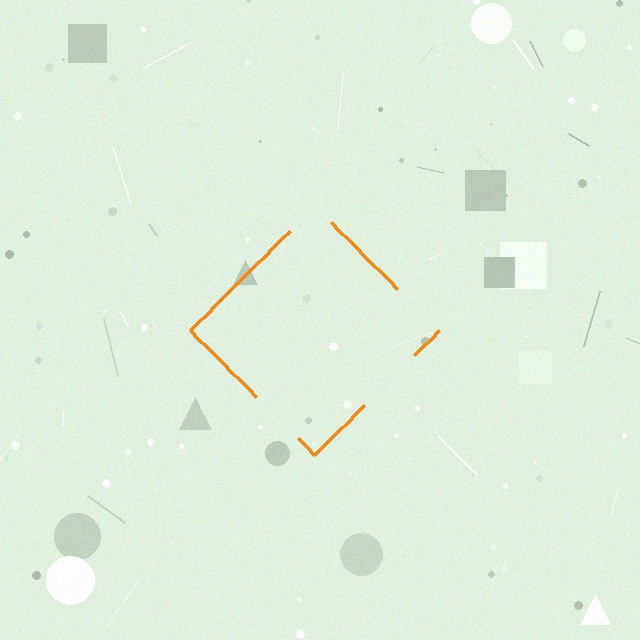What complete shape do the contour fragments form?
The contour fragments form a diamond.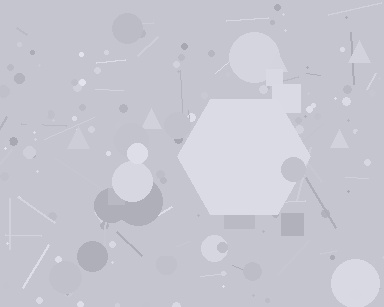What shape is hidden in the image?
A hexagon is hidden in the image.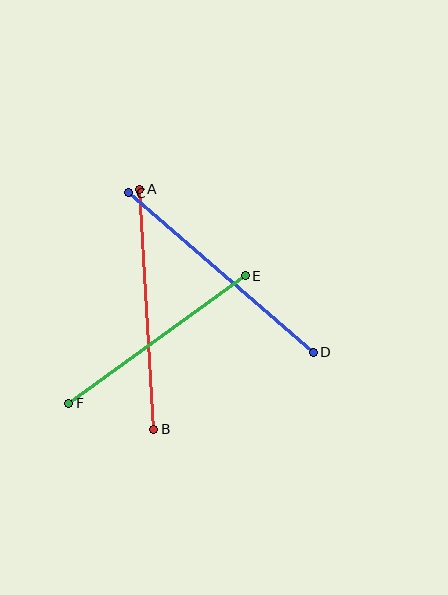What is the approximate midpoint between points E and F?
The midpoint is at approximately (157, 339) pixels.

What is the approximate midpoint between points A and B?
The midpoint is at approximately (147, 309) pixels.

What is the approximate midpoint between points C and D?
The midpoint is at approximately (221, 273) pixels.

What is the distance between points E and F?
The distance is approximately 218 pixels.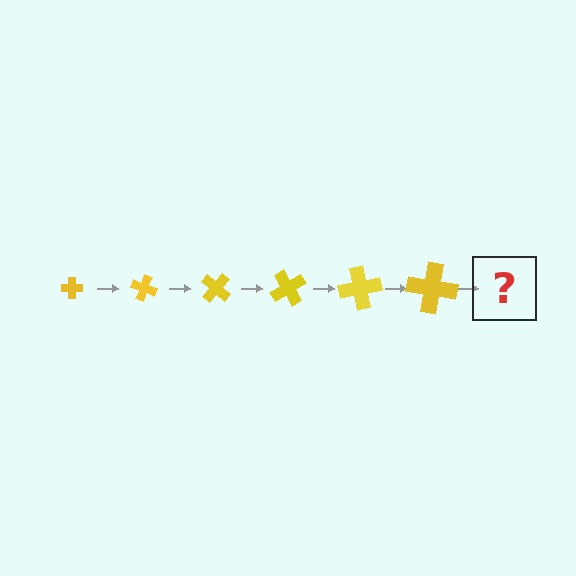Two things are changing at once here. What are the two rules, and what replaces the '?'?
The two rules are that the cross grows larger each step and it rotates 20 degrees each step. The '?' should be a cross, larger than the previous one and rotated 120 degrees from the start.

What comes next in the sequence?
The next element should be a cross, larger than the previous one and rotated 120 degrees from the start.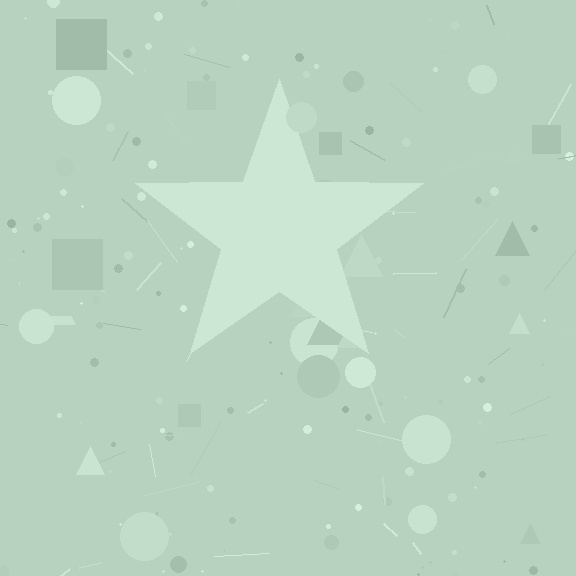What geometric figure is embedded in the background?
A star is embedded in the background.